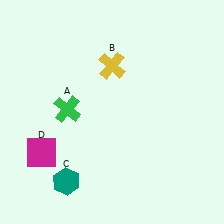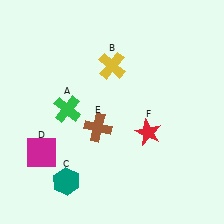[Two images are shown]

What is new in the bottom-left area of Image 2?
A brown cross (E) was added in the bottom-left area of Image 2.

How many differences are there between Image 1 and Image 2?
There are 2 differences between the two images.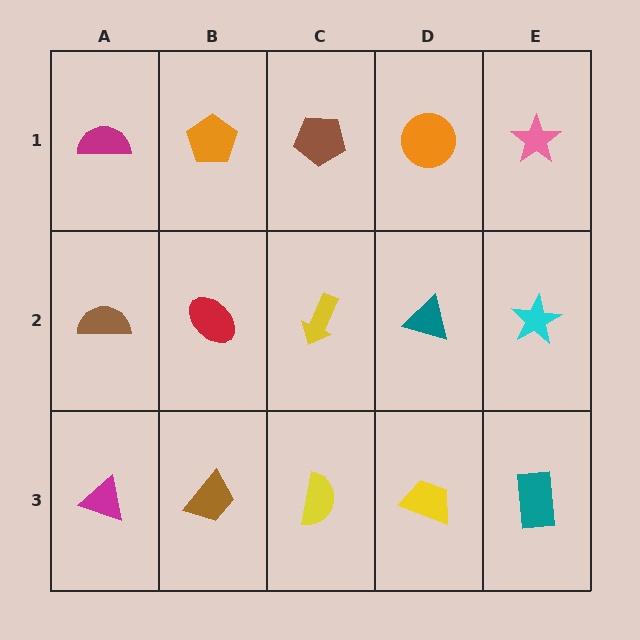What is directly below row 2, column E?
A teal rectangle.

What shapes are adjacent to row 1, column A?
A brown semicircle (row 2, column A), an orange pentagon (row 1, column B).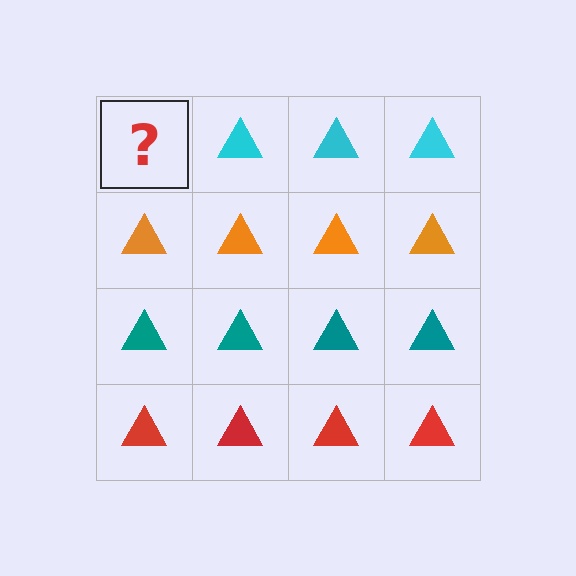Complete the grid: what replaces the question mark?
The question mark should be replaced with a cyan triangle.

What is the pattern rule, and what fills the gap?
The rule is that each row has a consistent color. The gap should be filled with a cyan triangle.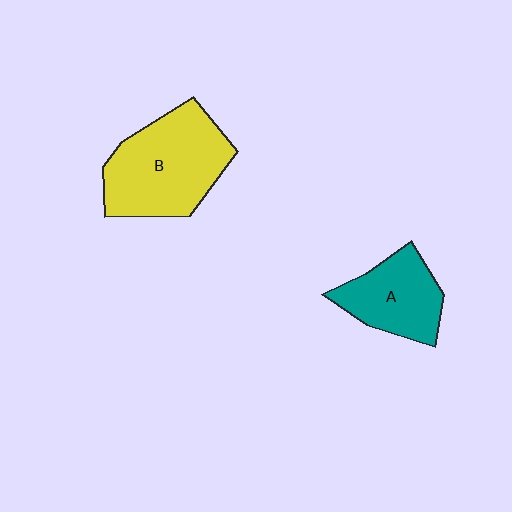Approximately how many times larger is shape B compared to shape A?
Approximately 1.6 times.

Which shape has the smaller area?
Shape A (teal).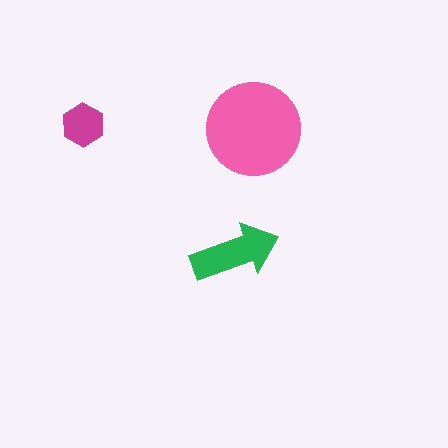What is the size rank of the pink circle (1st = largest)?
1st.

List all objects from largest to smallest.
The pink circle, the green arrow, the magenta hexagon.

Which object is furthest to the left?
The magenta hexagon is leftmost.